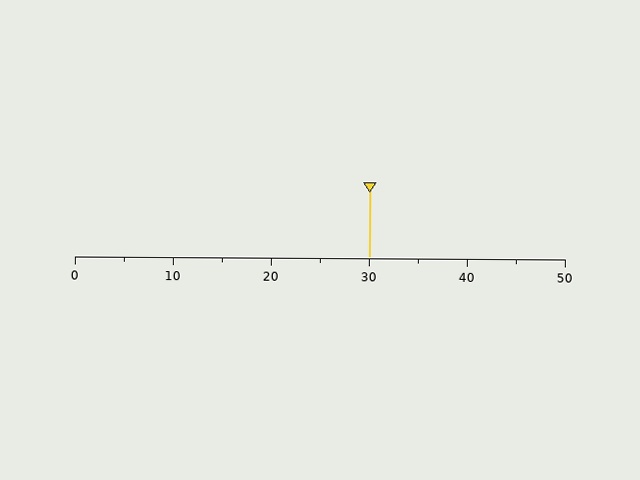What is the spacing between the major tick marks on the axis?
The major ticks are spaced 10 apart.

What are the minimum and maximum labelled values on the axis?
The axis runs from 0 to 50.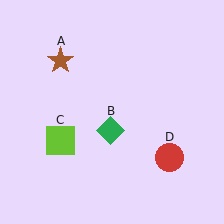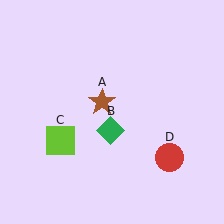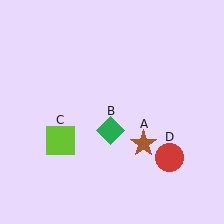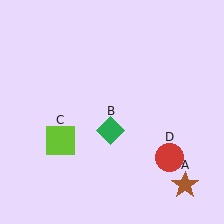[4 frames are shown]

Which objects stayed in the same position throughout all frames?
Green diamond (object B) and lime square (object C) and red circle (object D) remained stationary.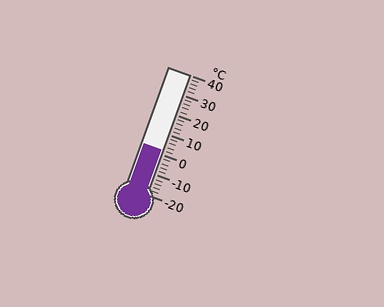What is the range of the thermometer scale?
The thermometer scale ranges from -20°C to 40°C.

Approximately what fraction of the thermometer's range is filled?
The thermometer is filled to approximately 35% of its range.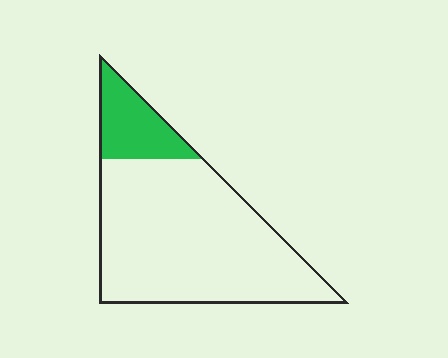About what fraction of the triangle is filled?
About one sixth (1/6).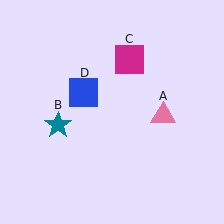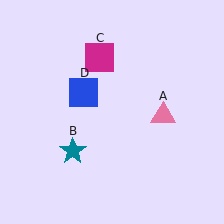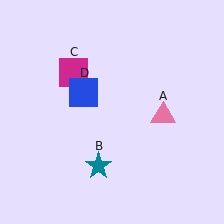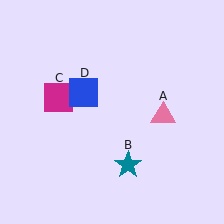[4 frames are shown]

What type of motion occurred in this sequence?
The teal star (object B), magenta square (object C) rotated counterclockwise around the center of the scene.